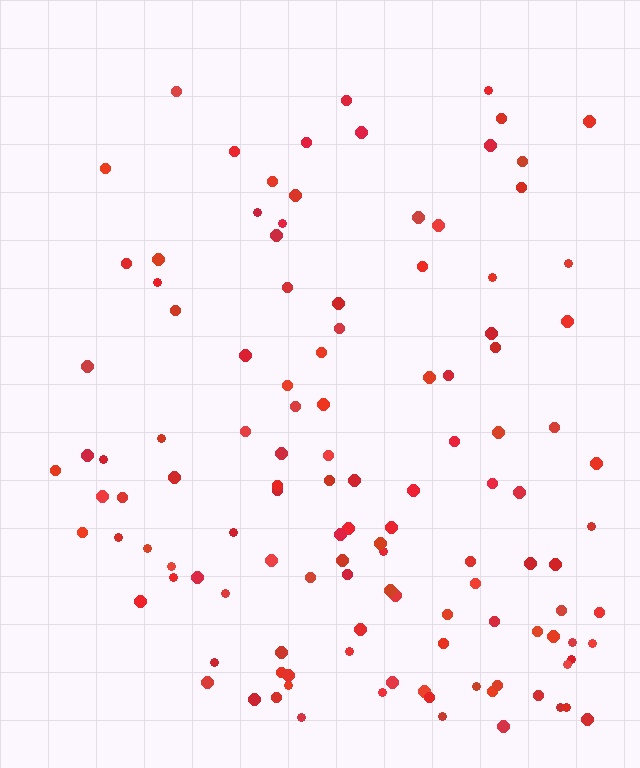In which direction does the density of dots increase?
From top to bottom, with the bottom side densest.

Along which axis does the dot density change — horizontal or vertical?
Vertical.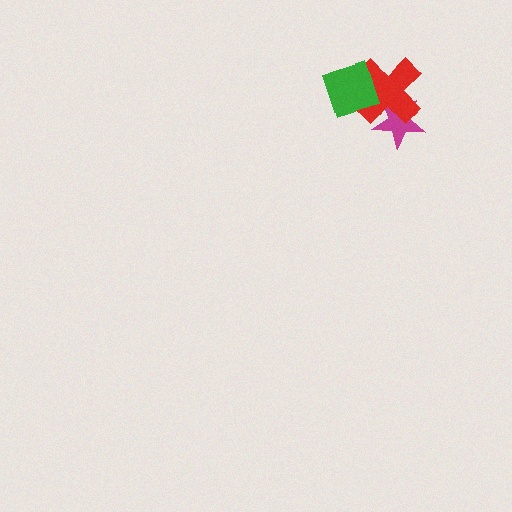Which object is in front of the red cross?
The green diamond is in front of the red cross.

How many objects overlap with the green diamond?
1 object overlaps with the green diamond.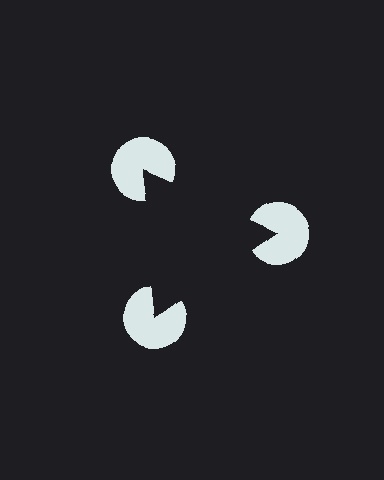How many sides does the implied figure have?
3 sides.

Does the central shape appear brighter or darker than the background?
It typically appears slightly darker than the background, even though no actual brightness change is drawn.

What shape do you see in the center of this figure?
An illusory triangle — its edges are inferred from the aligned wedge cuts in the pac-man discs, not physically drawn.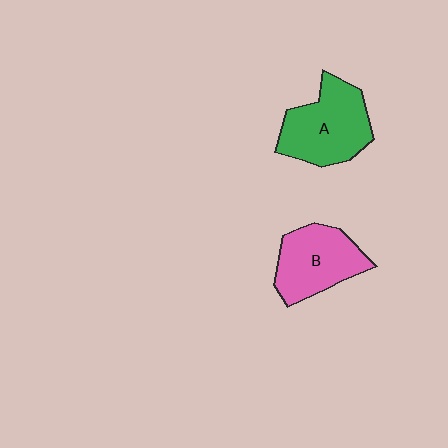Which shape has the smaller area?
Shape B (pink).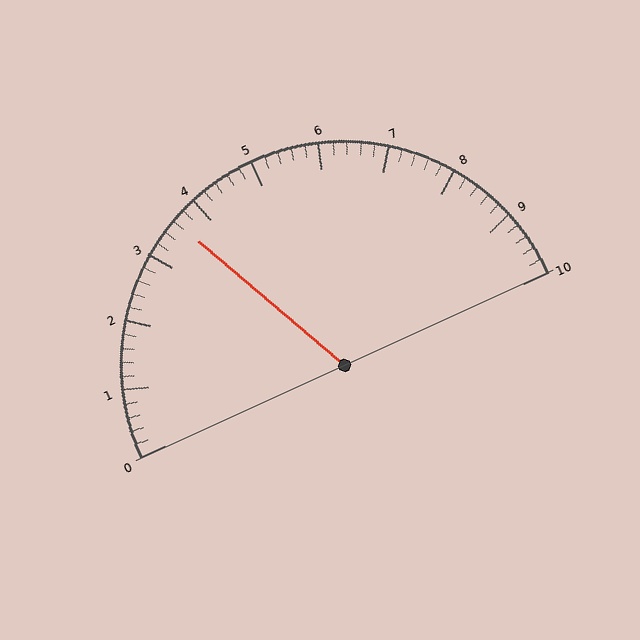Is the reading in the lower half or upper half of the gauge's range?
The reading is in the lower half of the range (0 to 10).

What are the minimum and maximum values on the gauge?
The gauge ranges from 0 to 10.